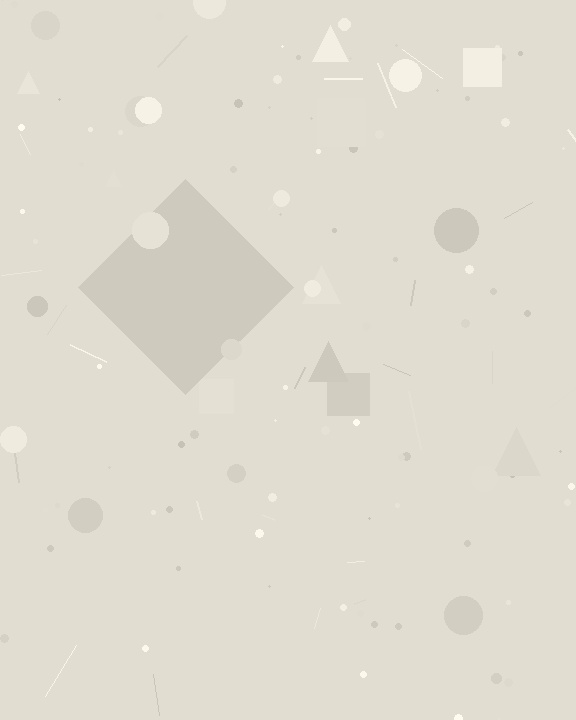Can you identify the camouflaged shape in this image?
The camouflaged shape is a diamond.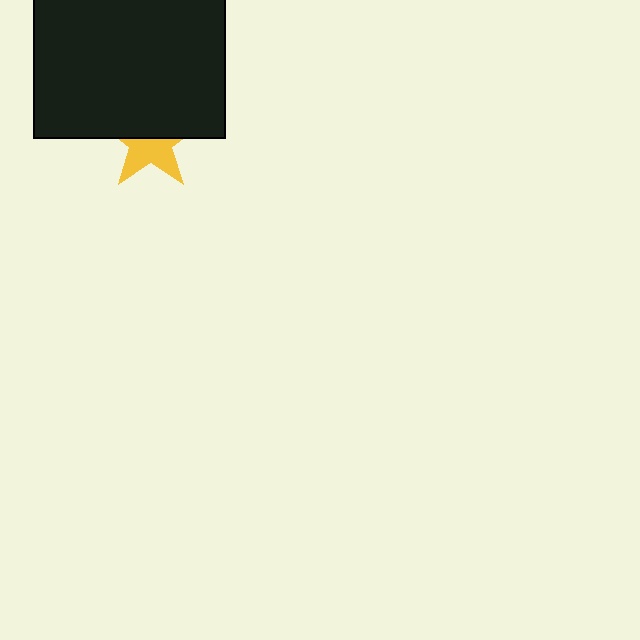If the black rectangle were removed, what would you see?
You would see the complete yellow star.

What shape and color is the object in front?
The object in front is a black rectangle.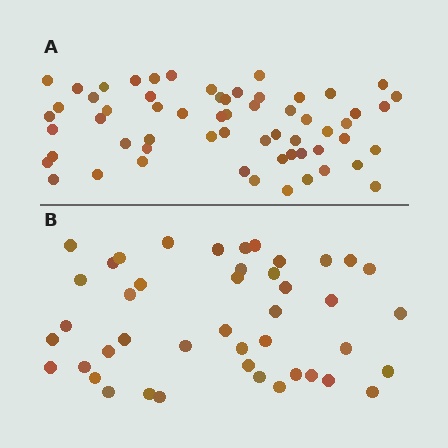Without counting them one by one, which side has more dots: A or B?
Region A (the top region) has more dots.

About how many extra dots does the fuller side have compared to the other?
Region A has approximately 15 more dots than region B.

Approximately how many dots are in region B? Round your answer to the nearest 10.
About 40 dots. (The exact count is 44, which rounds to 40.)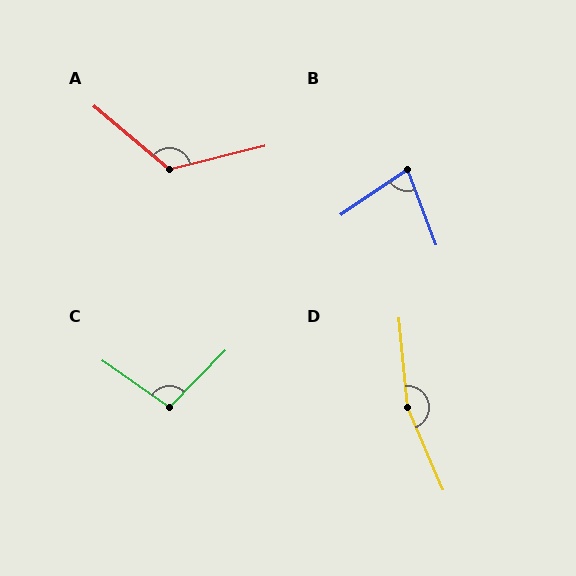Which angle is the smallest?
B, at approximately 76 degrees.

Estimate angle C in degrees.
Approximately 100 degrees.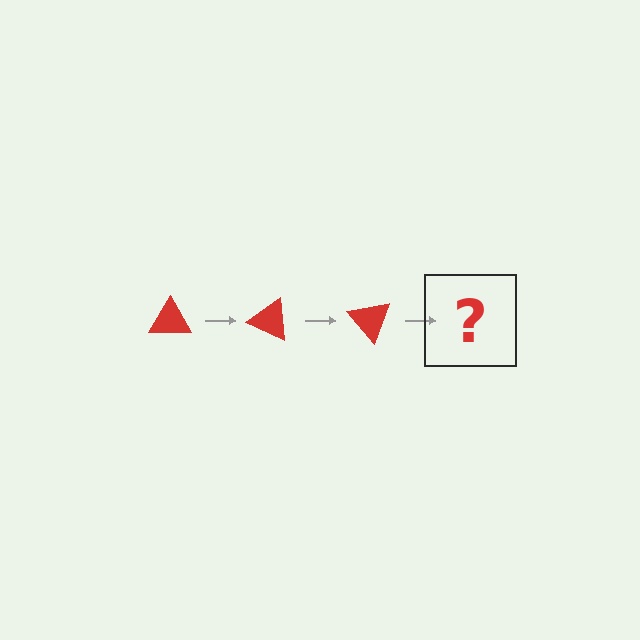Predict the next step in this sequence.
The next step is a red triangle rotated 75 degrees.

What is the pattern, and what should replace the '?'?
The pattern is that the triangle rotates 25 degrees each step. The '?' should be a red triangle rotated 75 degrees.